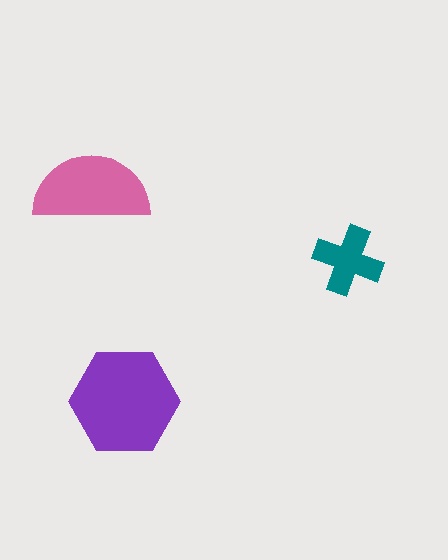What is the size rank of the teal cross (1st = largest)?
3rd.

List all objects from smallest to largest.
The teal cross, the pink semicircle, the purple hexagon.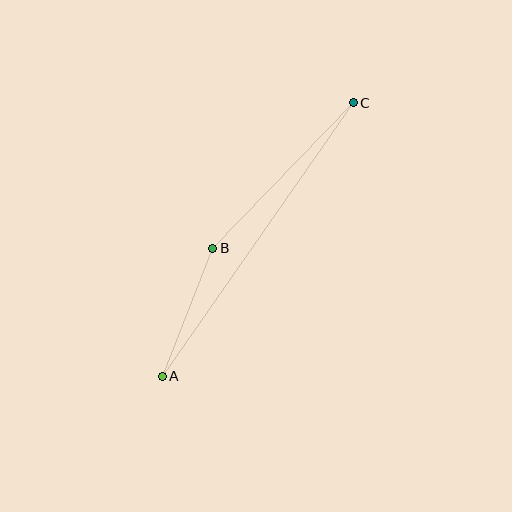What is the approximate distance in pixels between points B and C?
The distance between B and C is approximately 202 pixels.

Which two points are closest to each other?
Points A and B are closest to each other.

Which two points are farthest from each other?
Points A and C are farthest from each other.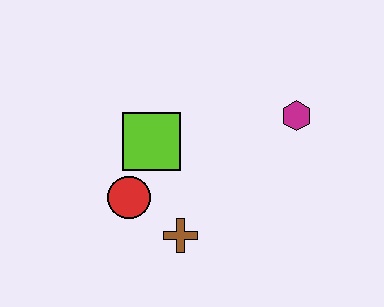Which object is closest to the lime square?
The red circle is closest to the lime square.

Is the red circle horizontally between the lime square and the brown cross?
No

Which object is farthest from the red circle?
The magenta hexagon is farthest from the red circle.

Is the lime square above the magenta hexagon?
No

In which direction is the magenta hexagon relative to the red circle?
The magenta hexagon is to the right of the red circle.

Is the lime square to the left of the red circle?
No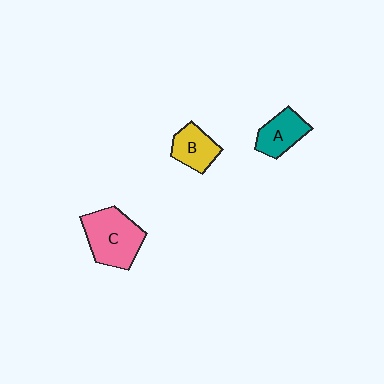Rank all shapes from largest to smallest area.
From largest to smallest: C (pink), A (teal), B (yellow).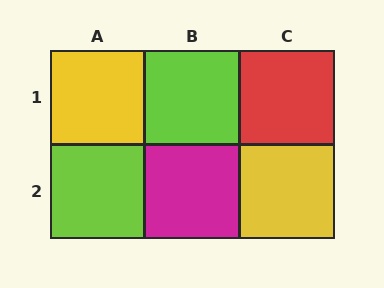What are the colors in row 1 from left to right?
Yellow, lime, red.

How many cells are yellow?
2 cells are yellow.